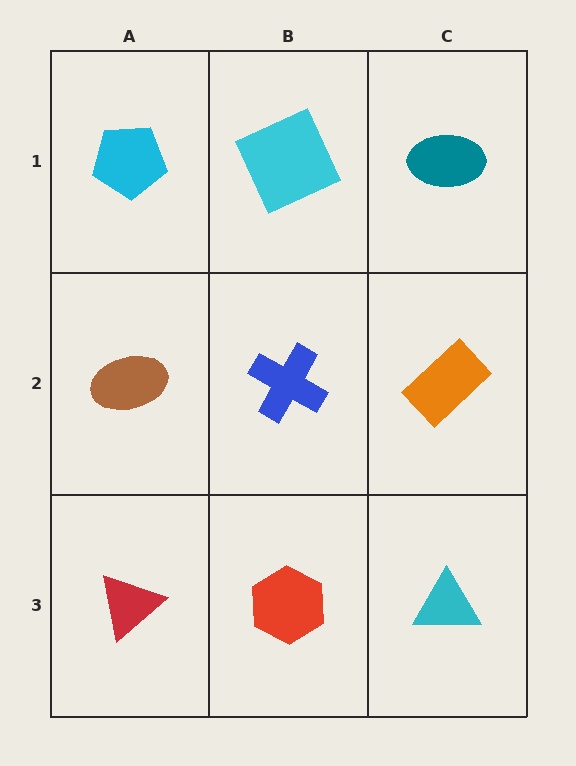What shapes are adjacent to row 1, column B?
A blue cross (row 2, column B), a cyan pentagon (row 1, column A), a teal ellipse (row 1, column C).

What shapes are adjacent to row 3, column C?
An orange rectangle (row 2, column C), a red hexagon (row 3, column B).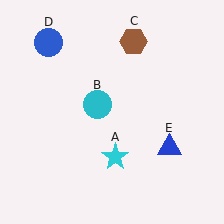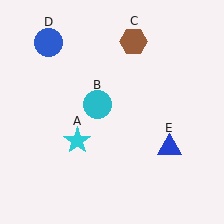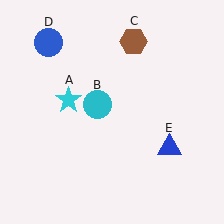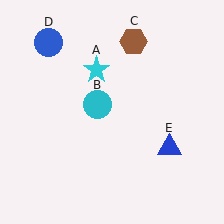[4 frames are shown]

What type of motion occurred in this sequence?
The cyan star (object A) rotated clockwise around the center of the scene.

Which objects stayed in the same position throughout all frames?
Cyan circle (object B) and brown hexagon (object C) and blue circle (object D) and blue triangle (object E) remained stationary.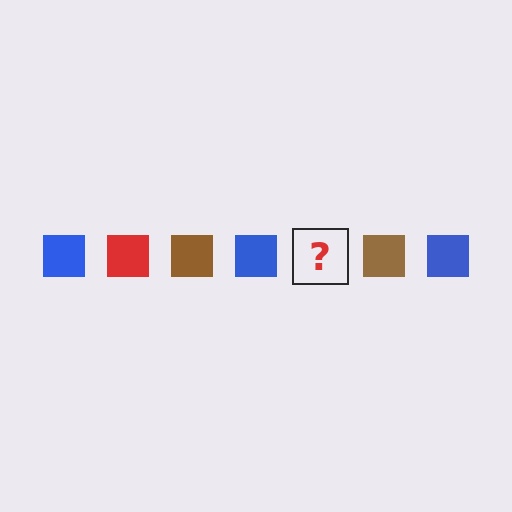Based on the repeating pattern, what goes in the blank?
The blank should be a red square.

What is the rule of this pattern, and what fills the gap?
The rule is that the pattern cycles through blue, red, brown squares. The gap should be filled with a red square.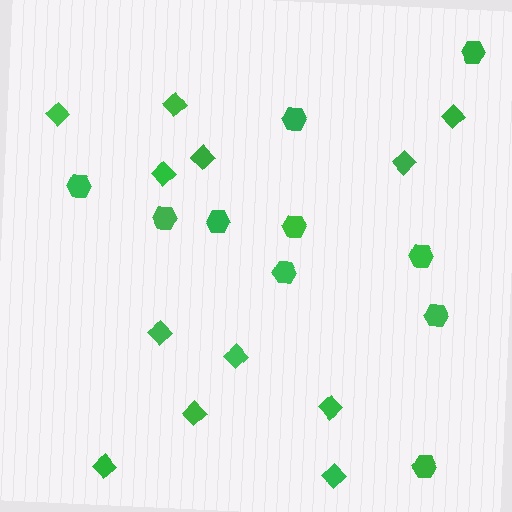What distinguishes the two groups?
There are 2 groups: one group of diamonds (12) and one group of hexagons (10).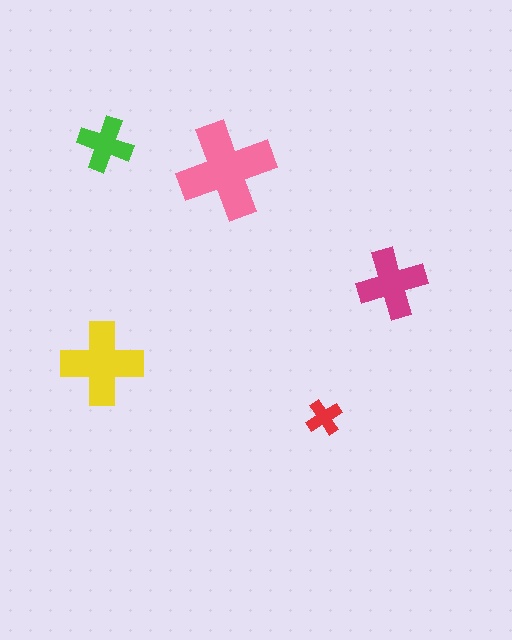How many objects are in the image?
There are 5 objects in the image.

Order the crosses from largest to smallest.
the pink one, the yellow one, the magenta one, the green one, the red one.